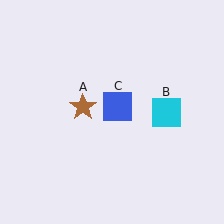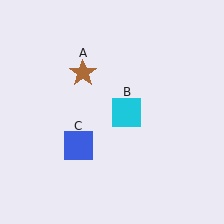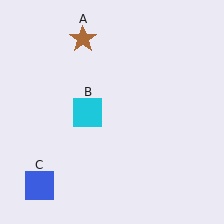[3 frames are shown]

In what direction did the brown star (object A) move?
The brown star (object A) moved up.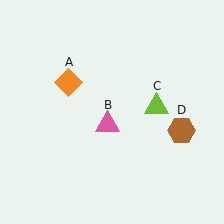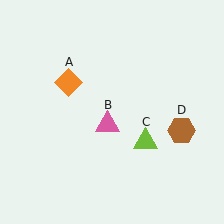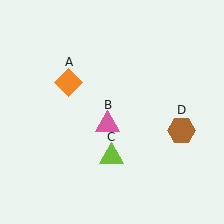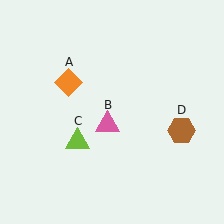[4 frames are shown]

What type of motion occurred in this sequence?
The lime triangle (object C) rotated clockwise around the center of the scene.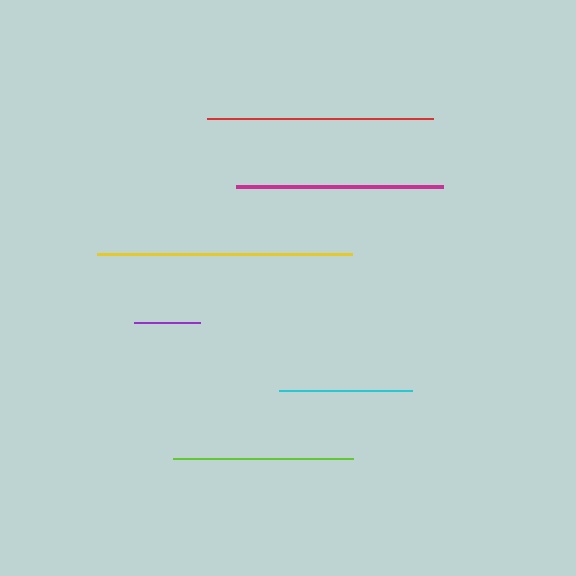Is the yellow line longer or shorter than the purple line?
The yellow line is longer than the purple line.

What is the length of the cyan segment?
The cyan segment is approximately 133 pixels long.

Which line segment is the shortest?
The purple line is the shortest at approximately 66 pixels.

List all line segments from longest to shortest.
From longest to shortest: yellow, red, magenta, lime, cyan, purple.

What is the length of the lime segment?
The lime segment is approximately 181 pixels long.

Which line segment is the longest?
The yellow line is the longest at approximately 256 pixels.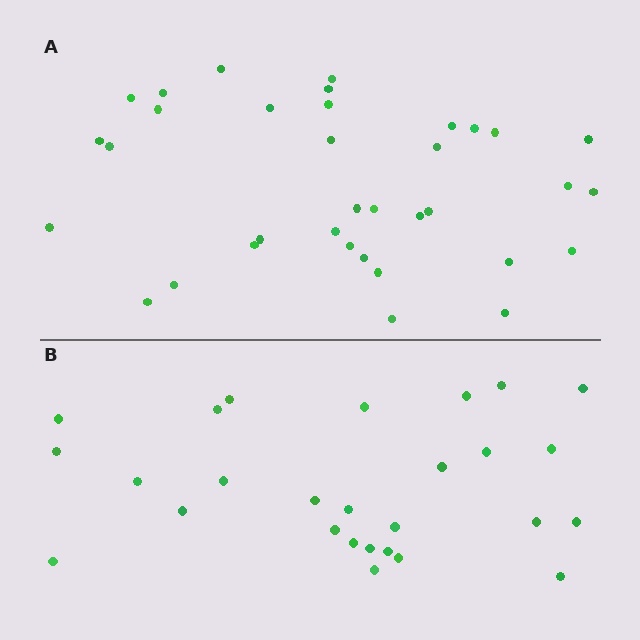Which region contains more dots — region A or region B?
Region A (the top region) has more dots.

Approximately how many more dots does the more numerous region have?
Region A has roughly 8 or so more dots than region B.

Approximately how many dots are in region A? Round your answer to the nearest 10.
About 40 dots. (The exact count is 35, which rounds to 40.)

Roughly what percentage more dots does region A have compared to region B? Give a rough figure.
About 30% more.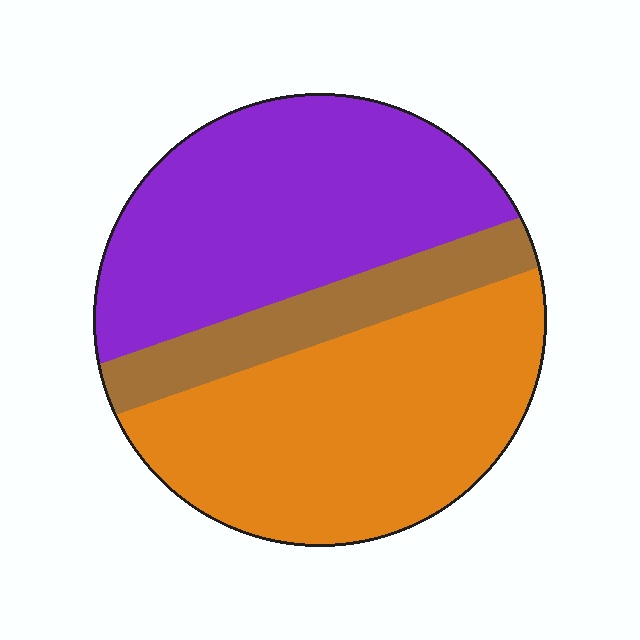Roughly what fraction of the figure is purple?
Purple takes up about two fifths (2/5) of the figure.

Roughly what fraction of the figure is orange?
Orange takes up about two fifths (2/5) of the figure.